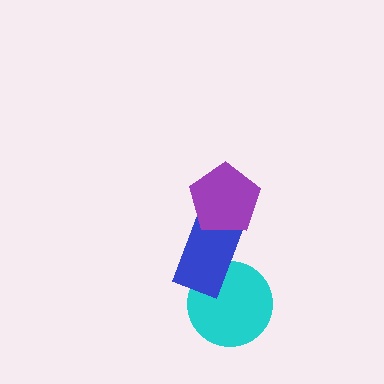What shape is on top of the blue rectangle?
The purple pentagon is on top of the blue rectangle.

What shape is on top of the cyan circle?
The blue rectangle is on top of the cyan circle.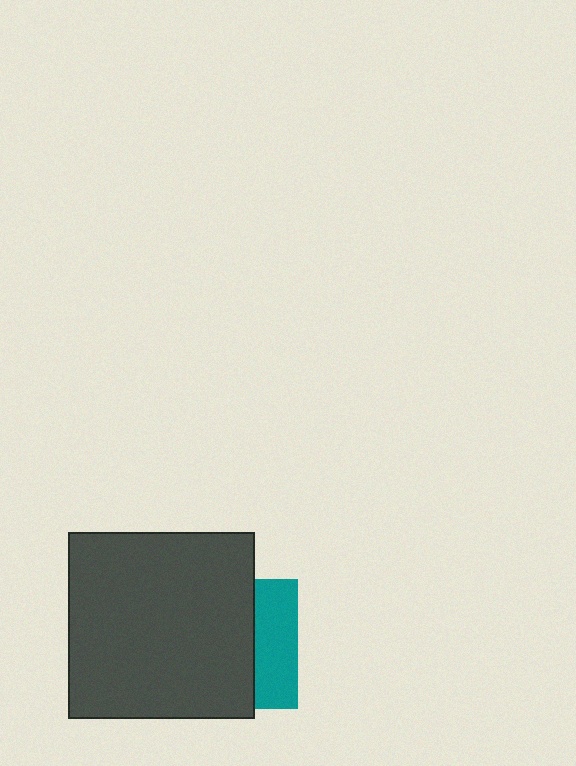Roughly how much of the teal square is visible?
A small part of it is visible (roughly 33%).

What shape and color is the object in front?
The object in front is a dark gray square.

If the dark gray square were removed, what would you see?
You would see the complete teal square.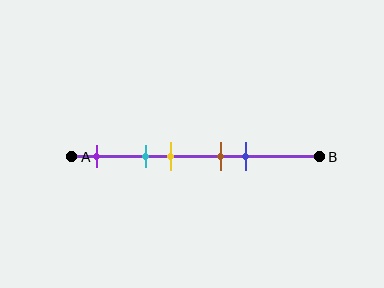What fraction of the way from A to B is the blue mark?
The blue mark is approximately 70% (0.7) of the way from A to B.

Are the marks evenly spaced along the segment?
No, the marks are not evenly spaced.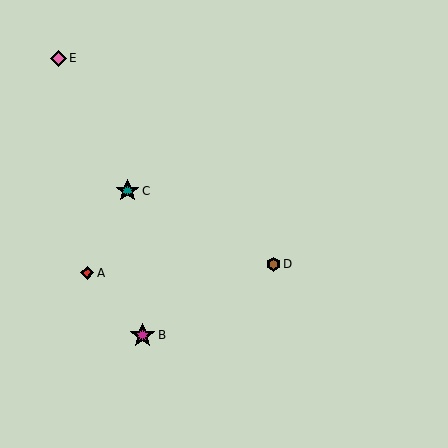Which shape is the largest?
The magenta star (labeled B) is the largest.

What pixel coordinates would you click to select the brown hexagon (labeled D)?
Click at (273, 264) to select the brown hexagon D.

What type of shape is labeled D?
Shape D is a brown hexagon.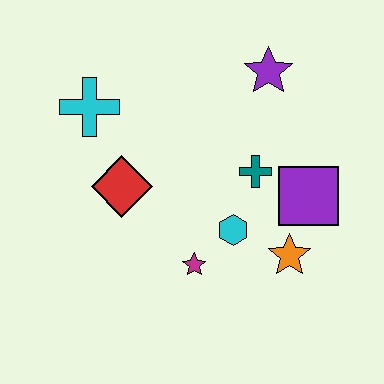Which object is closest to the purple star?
The teal cross is closest to the purple star.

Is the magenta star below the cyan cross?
Yes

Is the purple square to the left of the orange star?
No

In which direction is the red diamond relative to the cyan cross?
The red diamond is below the cyan cross.